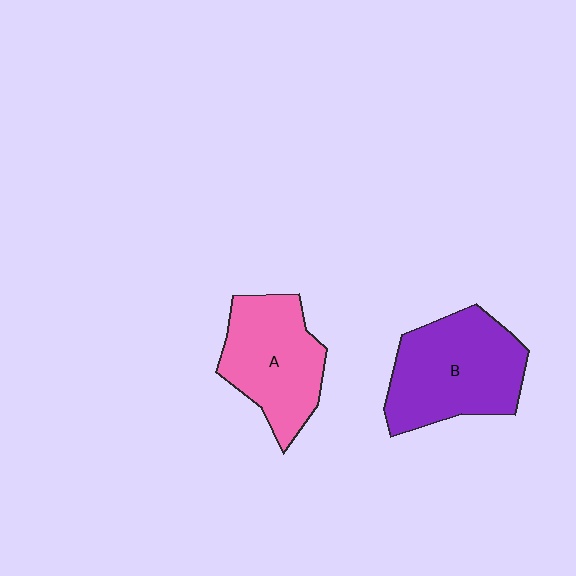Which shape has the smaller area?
Shape A (pink).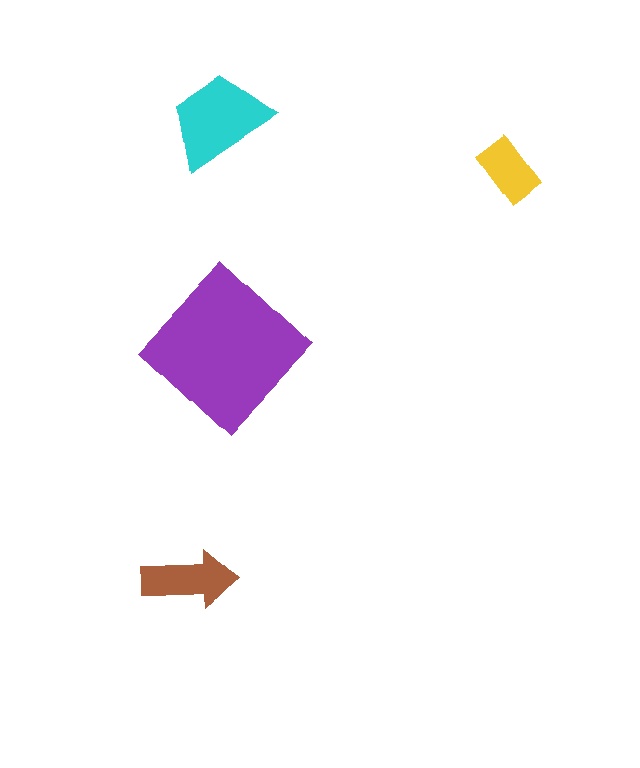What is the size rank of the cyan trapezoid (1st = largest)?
2nd.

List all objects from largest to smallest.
The purple diamond, the cyan trapezoid, the brown arrow, the yellow rectangle.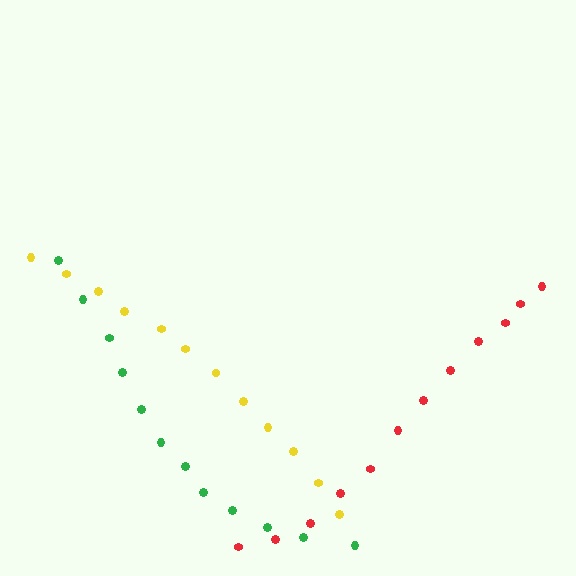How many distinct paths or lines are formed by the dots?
There are 3 distinct paths.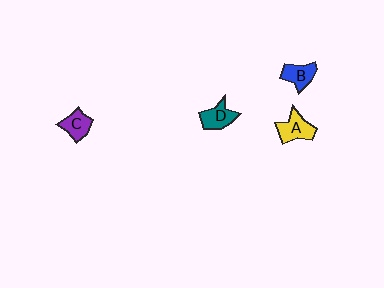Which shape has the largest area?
Shape A (yellow).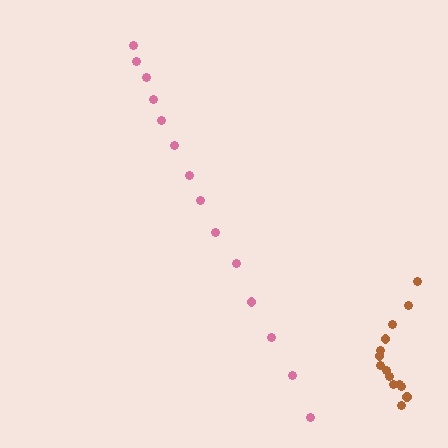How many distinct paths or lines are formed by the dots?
There are 2 distinct paths.